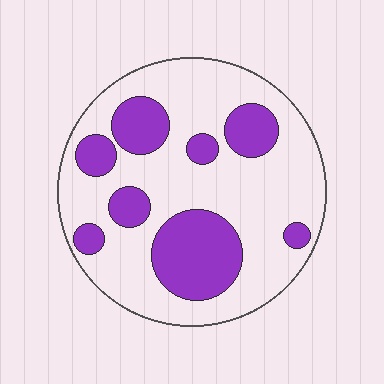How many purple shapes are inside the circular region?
8.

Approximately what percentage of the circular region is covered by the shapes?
Approximately 30%.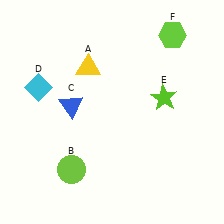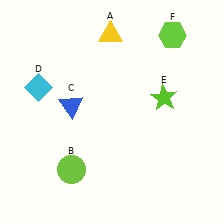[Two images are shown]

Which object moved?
The yellow triangle (A) moved up.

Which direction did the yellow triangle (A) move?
The yellow triangle (A) moved up.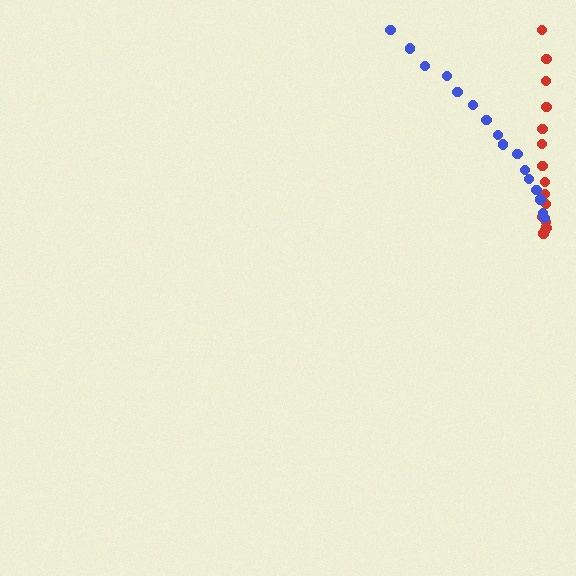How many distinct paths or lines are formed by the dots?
There are 2 distinct paths.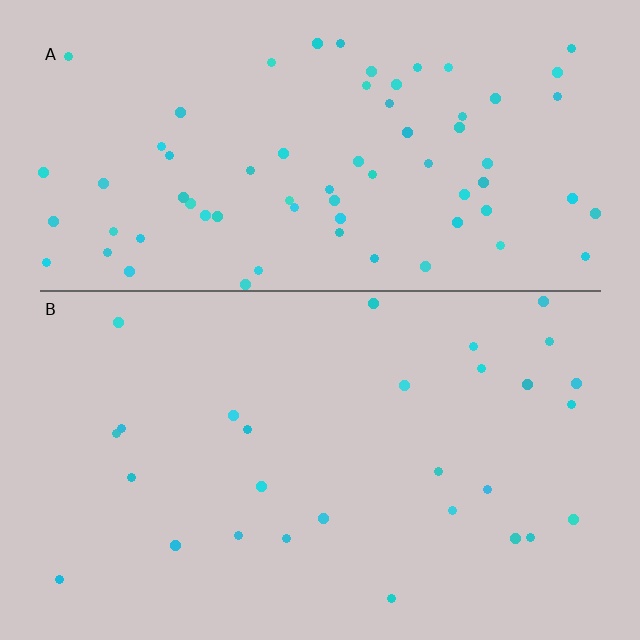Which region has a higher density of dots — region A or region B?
A (the top).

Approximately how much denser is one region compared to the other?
Approximately 2.5× — region A over region B.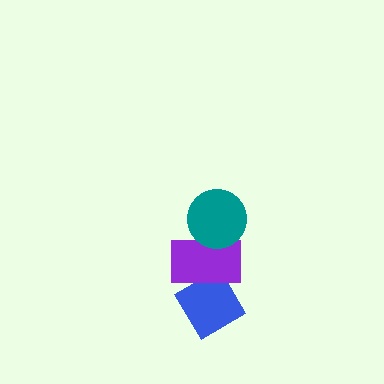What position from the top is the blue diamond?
The blue diamond is 3rd from the top.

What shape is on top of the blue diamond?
The purple rectangle is on top of the blue diamond.